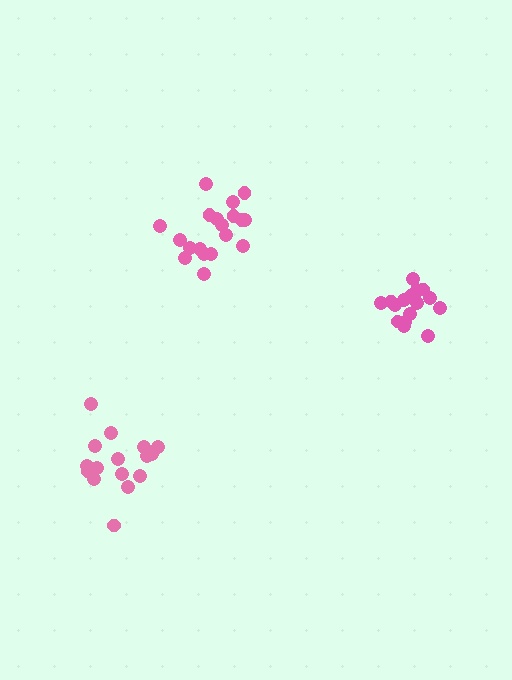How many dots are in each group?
Group 1: 17 dots, Group 2: 17 dots, Group 3: 19 dots (53 total).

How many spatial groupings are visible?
There are 3 spatial groupings.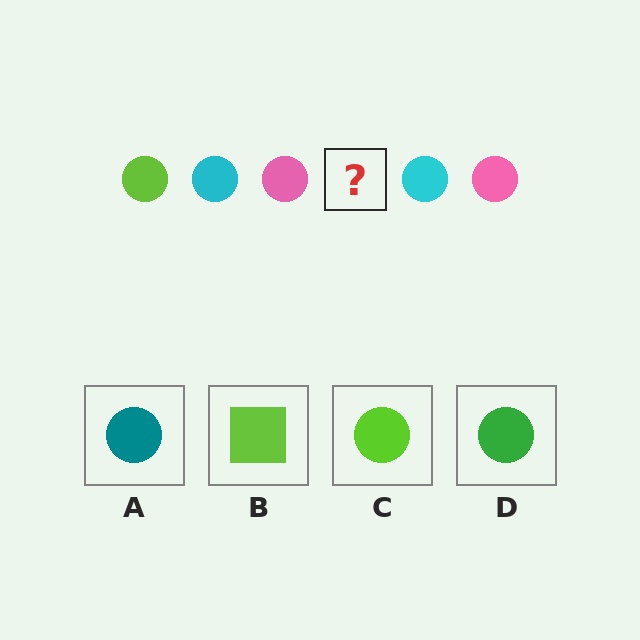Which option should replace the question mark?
Option C.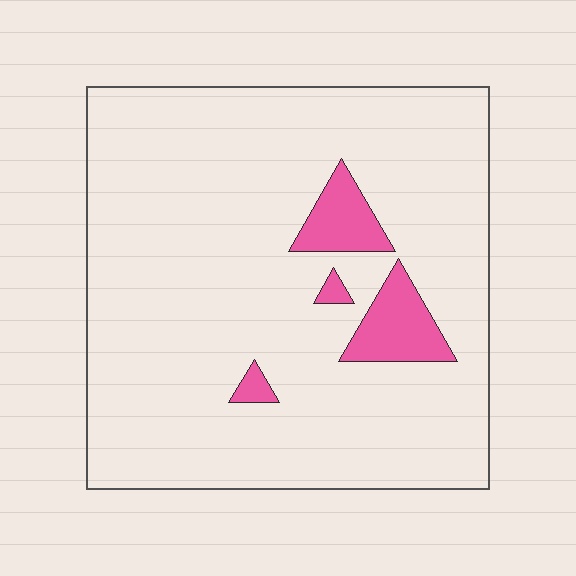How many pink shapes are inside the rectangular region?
4.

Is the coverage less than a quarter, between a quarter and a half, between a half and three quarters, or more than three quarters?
Less than a quarter.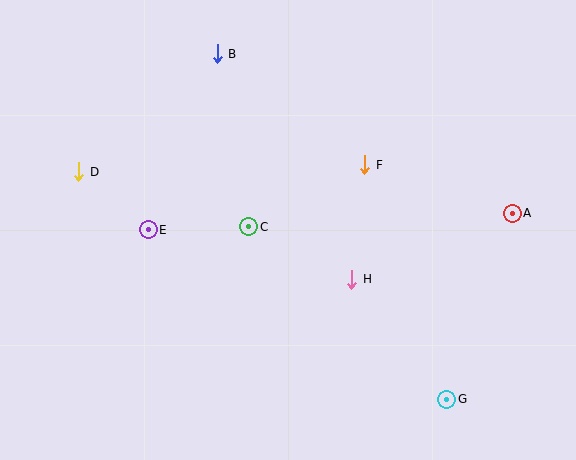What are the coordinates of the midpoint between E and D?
The midpoint between E and D is at (114, 201).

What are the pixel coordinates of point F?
Point F is at (365, 165).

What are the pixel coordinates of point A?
Point A is at (512, 213).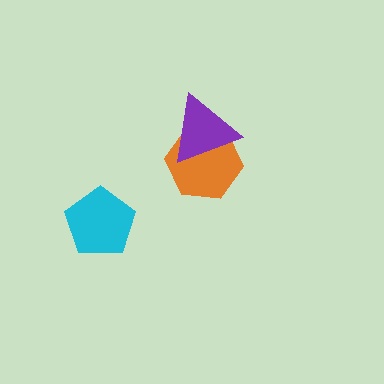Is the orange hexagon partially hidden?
Yes, it is partially covered by another shape.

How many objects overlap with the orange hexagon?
1 object overlaps with the orange hexagon.